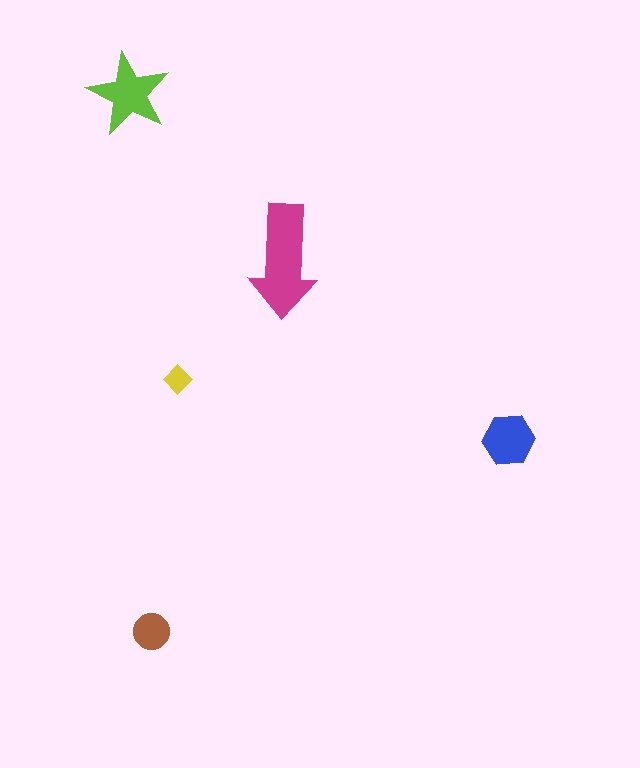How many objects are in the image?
There are 5 objects in the image.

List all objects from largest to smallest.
The magenta arrow, the lime star, the blue hexagon, the brown circle, the yellow diamond.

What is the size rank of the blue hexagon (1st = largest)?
3rd.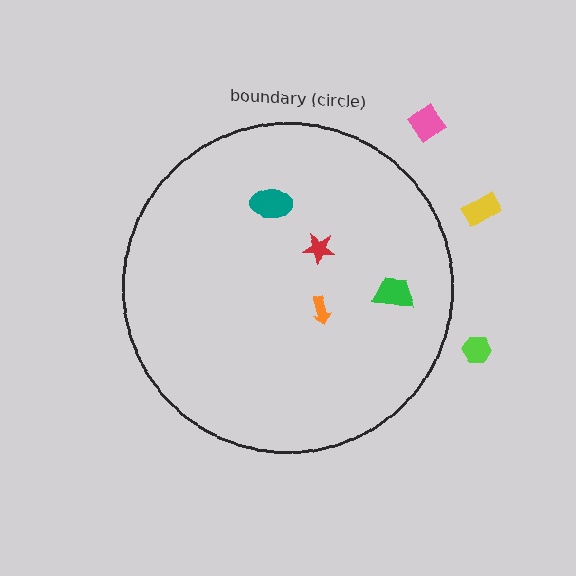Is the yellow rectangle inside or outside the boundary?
Outside.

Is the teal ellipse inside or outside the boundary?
Inside.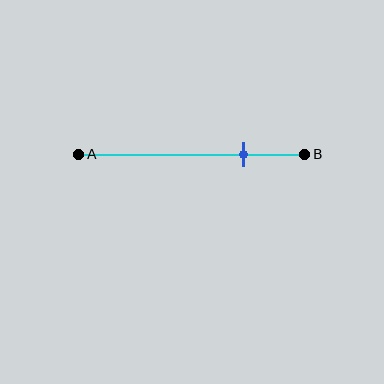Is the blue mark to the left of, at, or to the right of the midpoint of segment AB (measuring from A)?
The blue mark is to the right of the midpoint of segment AB.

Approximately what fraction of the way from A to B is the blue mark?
The blue mark is approximately 75% of the way from A to B.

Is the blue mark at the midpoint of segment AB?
No, the mark is at about 75% from A, not at the 50% midpoint.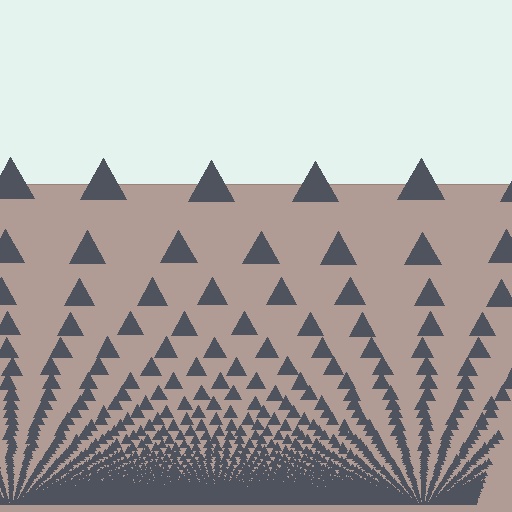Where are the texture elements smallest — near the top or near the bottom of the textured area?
Near the bottom.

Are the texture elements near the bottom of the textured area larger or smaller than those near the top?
Smaller. The gradient is inverted — elements near the bottom are smaller and denser.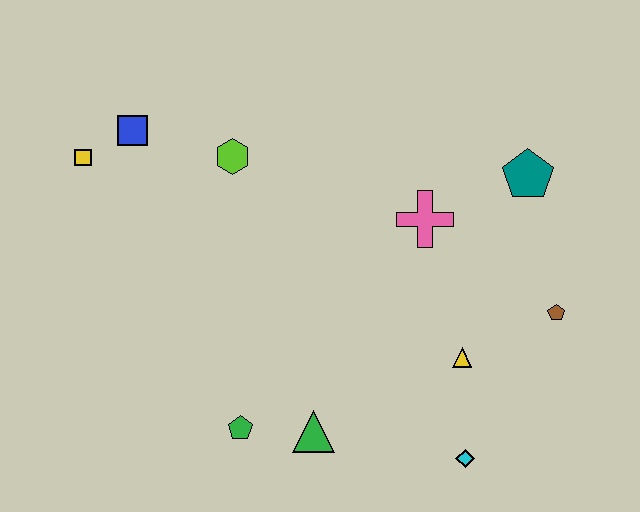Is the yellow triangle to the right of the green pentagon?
Yes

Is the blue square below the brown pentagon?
No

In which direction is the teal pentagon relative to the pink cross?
The teal pentagon is to the right of the pink cross.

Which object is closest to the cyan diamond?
The yellow triangle is closest to the cyan diamond.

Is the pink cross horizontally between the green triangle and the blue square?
No